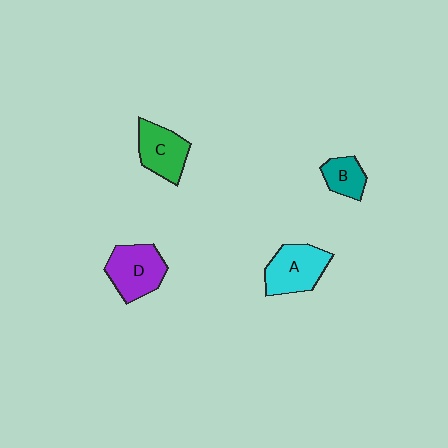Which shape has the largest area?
Shape A (cyan).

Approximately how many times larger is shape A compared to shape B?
Approximately 1.8 times.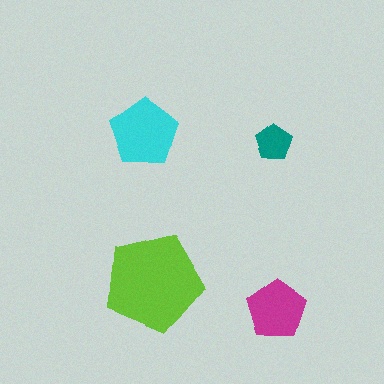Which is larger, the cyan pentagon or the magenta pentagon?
The cyan one.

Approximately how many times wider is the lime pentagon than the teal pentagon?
About 2.5 times wider.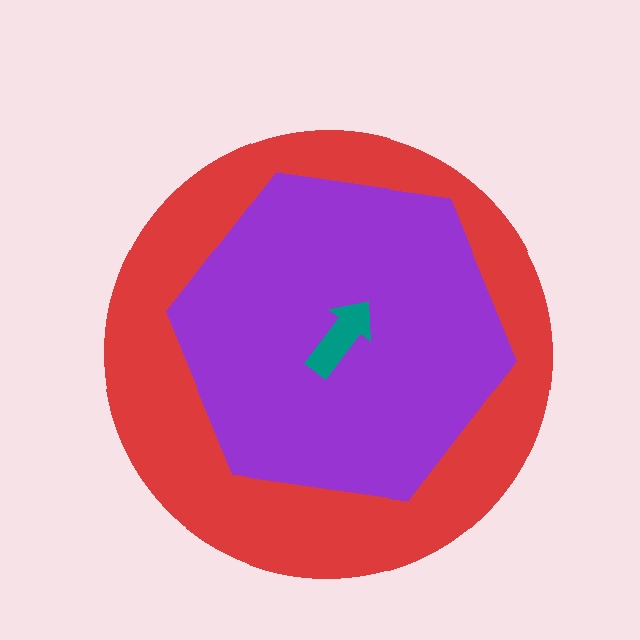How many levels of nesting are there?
3.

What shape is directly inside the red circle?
The purple hexagon.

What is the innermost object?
The teal arrow.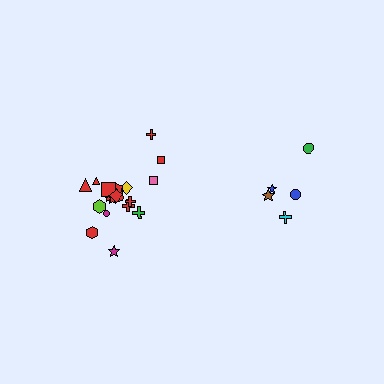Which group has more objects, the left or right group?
The left group.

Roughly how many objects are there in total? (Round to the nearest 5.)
Roughly 25 objects in total.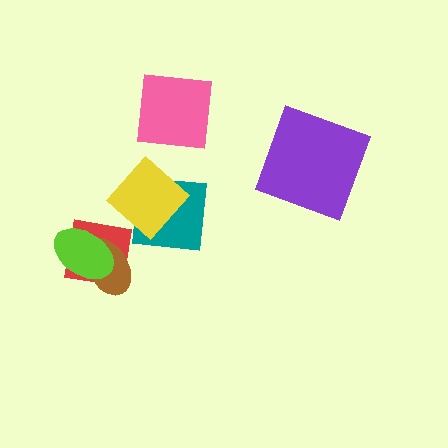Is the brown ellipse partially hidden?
Yes, it is partially covered by another shape.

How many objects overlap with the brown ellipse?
2 objects overlap with the brown ellipse.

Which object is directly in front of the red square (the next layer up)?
The brown ellipse is directly in front of the red square.